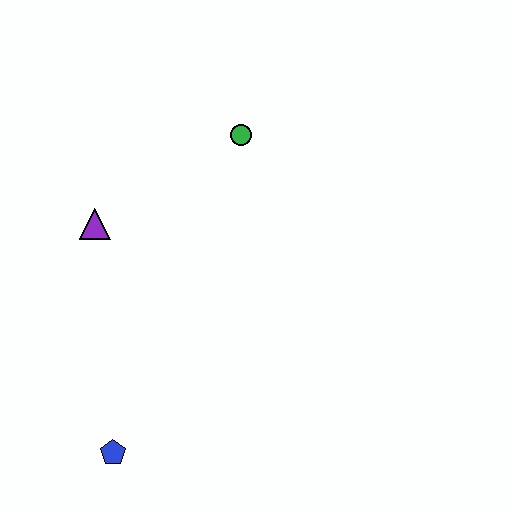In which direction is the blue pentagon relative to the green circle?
The blue pentagon is below the green circle.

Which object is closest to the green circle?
The purple triangle is closest to the green circle.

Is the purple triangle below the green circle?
Yes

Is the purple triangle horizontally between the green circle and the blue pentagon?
No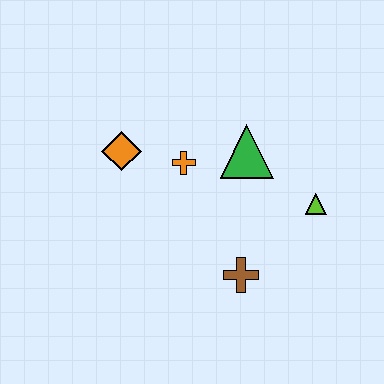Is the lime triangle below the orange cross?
Yes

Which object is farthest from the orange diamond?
The lime triangle is farthest from the orange diamond.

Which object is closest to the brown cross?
The lime triangle is closest to the brown cross.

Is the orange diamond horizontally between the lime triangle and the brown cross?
No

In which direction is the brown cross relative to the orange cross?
The brown cross is below the orange cross.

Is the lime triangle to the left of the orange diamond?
No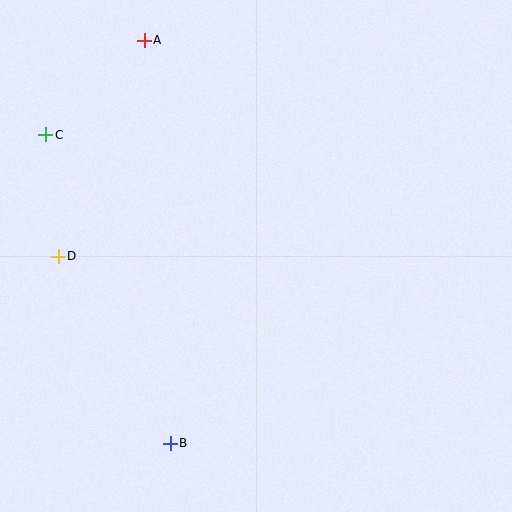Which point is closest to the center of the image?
Point D at (58, 256) is closest to the center.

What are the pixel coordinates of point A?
Point A is at (144, 40).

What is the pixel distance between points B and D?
The distance between B and D is 218 pixels.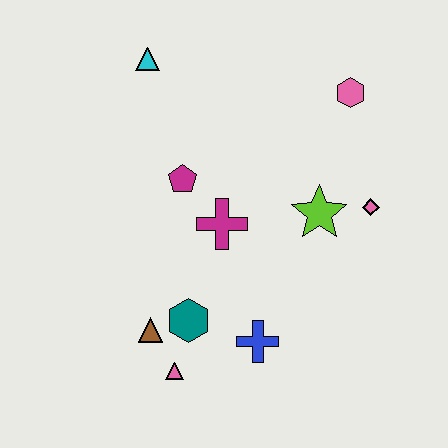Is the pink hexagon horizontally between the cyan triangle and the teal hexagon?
No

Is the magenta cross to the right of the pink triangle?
Yes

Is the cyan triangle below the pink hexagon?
No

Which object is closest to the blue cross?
The teal hexagon is closest to the blue cross.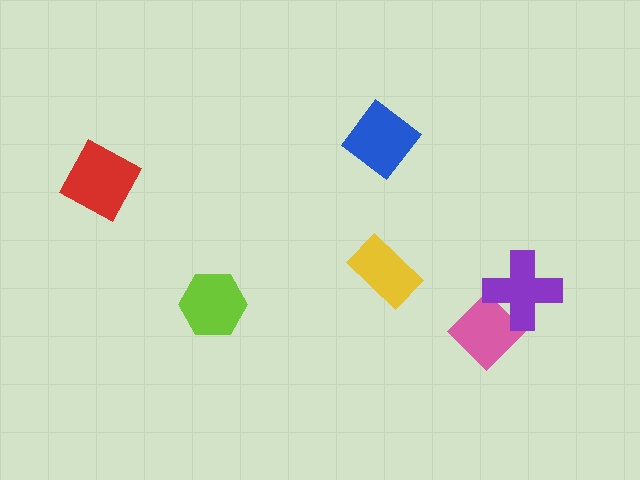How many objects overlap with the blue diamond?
0 objects overlap with the blue diamond.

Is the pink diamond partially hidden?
Yes, it is partially covered by another shape.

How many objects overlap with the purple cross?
1 object overlaps with the purple cross.